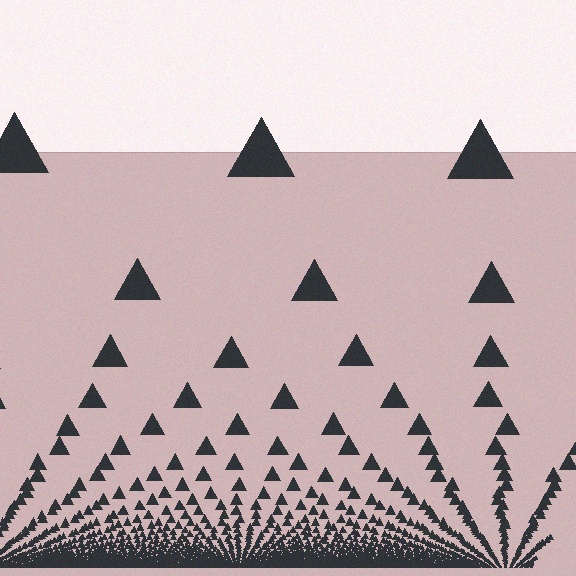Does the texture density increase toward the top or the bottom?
Density increases toward the bottom.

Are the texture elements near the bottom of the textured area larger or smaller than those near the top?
Smaller. The gradient is inverted — elements near the bottom are smaller and denser.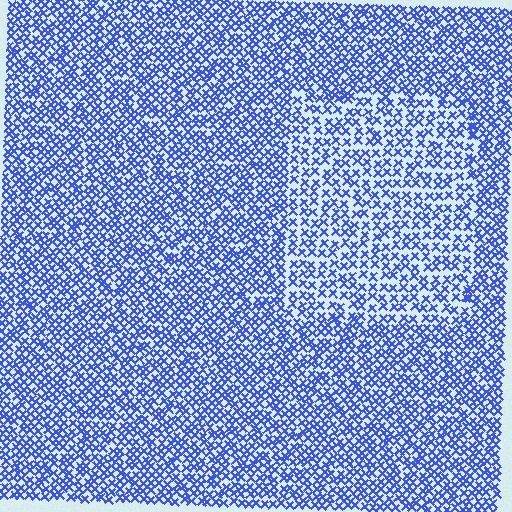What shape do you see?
I see a rectangle.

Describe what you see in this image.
The image contains small blue elements arranged at two different densities. A rectangle-shaped region is visible where the elements are less densely packed than the surrounding area.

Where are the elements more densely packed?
The elements are more densely packed outside the rectangle boundary.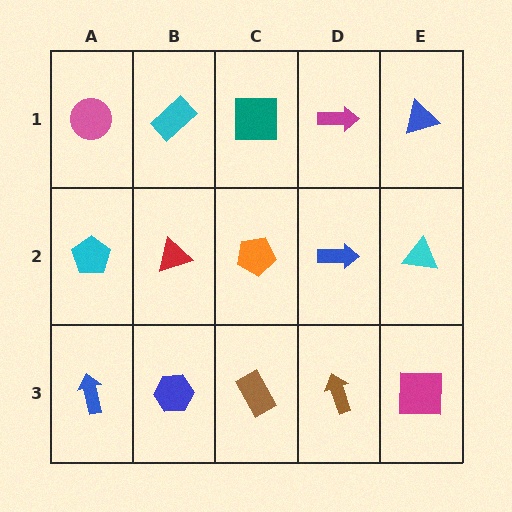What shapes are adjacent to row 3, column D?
A blue arrow (row 2, column D), a brown rectangle (row 3, column C), a magenta square (row 3, column E).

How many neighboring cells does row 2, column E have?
3.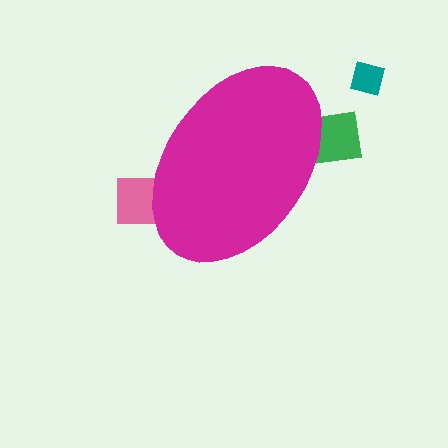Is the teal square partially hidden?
No, the teal square is fully visible.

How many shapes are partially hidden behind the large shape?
2 shapes are partially hidden.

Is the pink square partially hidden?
Yes, the pink square is partially hidden behind the magenta ellipse.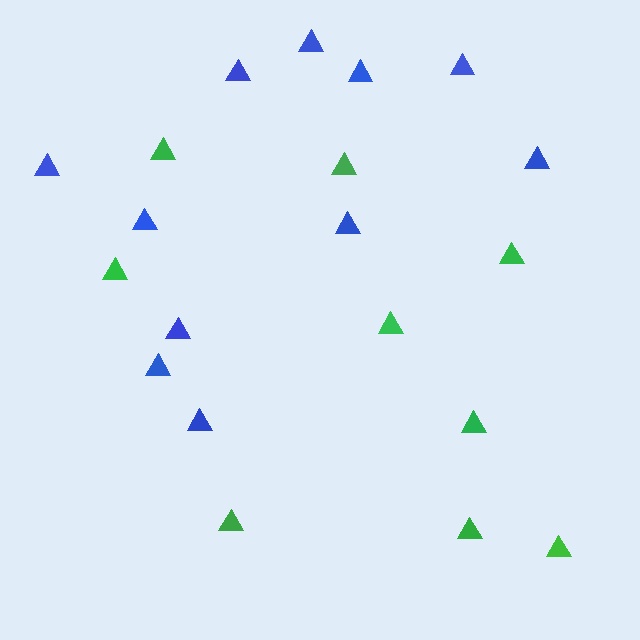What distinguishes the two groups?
There are 2 groups: one group of blue triangles (11) and one group of green triangles (9).